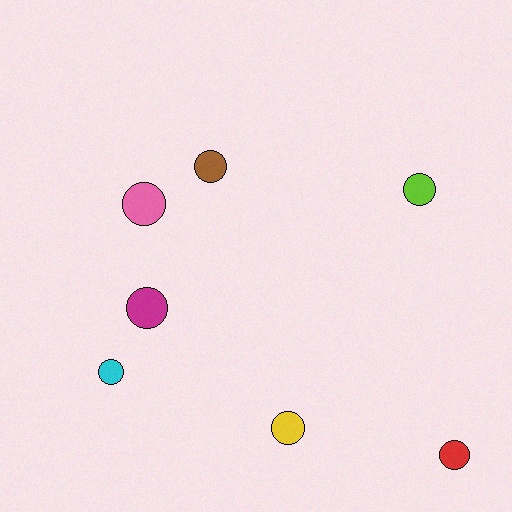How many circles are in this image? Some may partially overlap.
There are 7 circles.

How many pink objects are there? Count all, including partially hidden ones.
There is 1 pink object.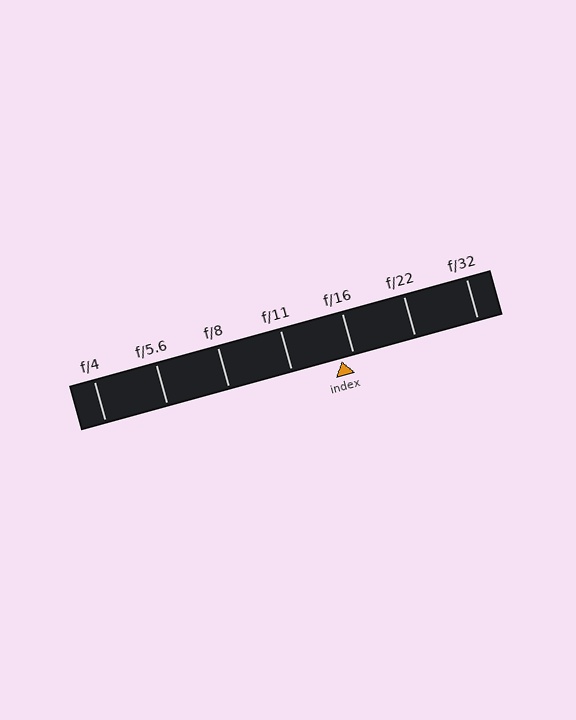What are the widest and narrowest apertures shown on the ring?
The widest aperture shown is f/4 and the narrowest is f/32.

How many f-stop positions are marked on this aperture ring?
There are 7 f-stop positions marked.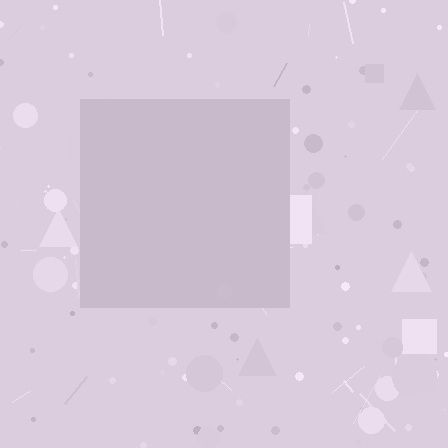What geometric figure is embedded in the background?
A square is embedded in the background.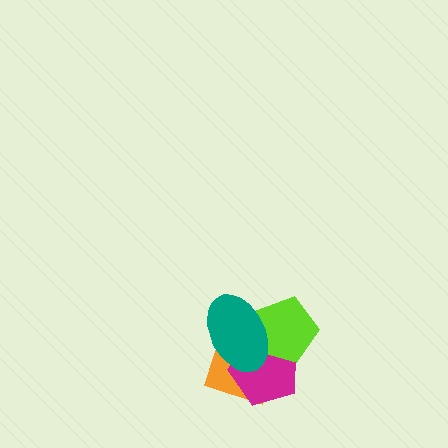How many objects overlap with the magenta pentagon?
3 objects overlap with the magenta pentagon.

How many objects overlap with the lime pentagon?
3 objects overlap with the lime pentagon.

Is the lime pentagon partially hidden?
Yes, it is partially covered by another shape.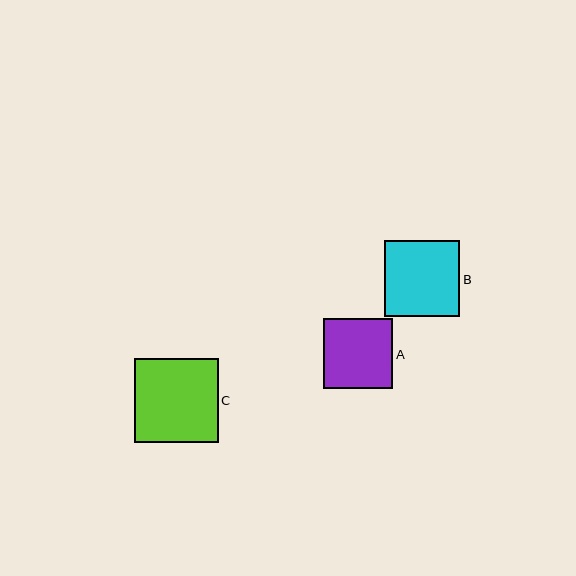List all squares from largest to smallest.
From largest to smallest: C, B, A.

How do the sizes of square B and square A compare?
Square B and square A are approximately the same size.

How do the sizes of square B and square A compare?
Square B and square A are approximately the same size.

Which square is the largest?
Square C is the largest with a size of approximately 84 pixels.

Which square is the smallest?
Square A is the smallest with a size of approximately 70 pixels.